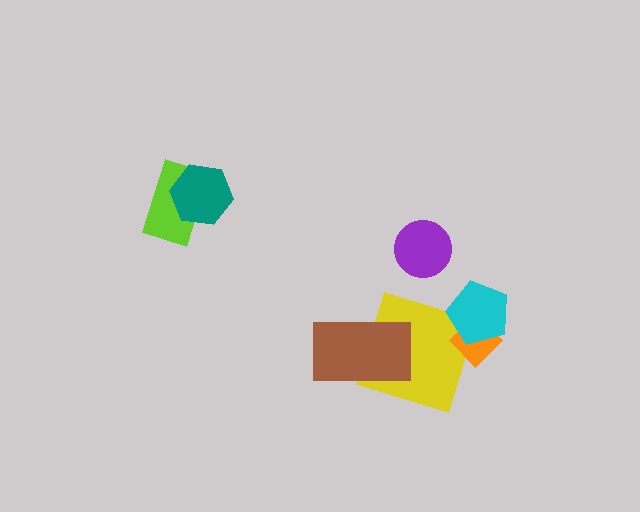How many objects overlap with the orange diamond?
2 objects overlap with the orange diamond.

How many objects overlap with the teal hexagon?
1 object overlaps with the teal hexagon.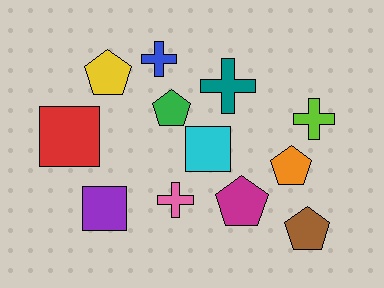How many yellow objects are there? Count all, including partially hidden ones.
There is 1 yellow object.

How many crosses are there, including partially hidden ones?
There are 4 crosses.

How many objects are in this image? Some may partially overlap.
There are 12 objects.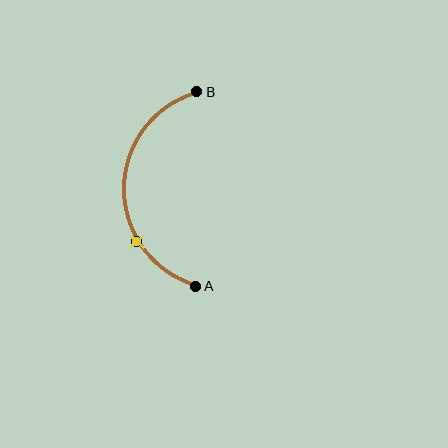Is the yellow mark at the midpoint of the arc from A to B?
No. The yellow mark lies on the arc but is closer to endpoint A. The arc midpoint would be at the point on the curve equidistant along the arc from both A and B.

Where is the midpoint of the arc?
The arc midpoint is the point on the curve farthest from the straight line joining A and B. It sits to the left of that line.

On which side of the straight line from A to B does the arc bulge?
The arc bulges to the left of the straight line connecting A and B.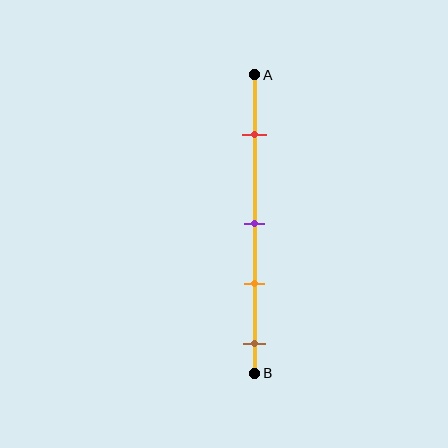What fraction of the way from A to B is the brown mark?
The brown mark is approximately 90% (0.9) of the way from A to B.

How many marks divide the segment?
There are 4 marks dividing the segment.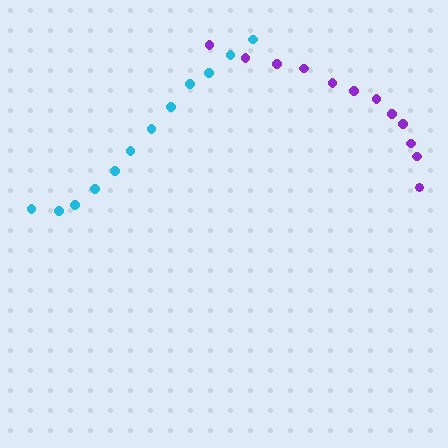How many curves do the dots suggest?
There are 2 distinct paths.